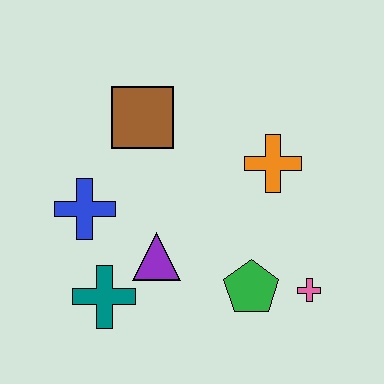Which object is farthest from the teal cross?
The orange cross is farthest from the teal cross.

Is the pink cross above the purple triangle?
No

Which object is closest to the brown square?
The blue cross is closest to the brown square.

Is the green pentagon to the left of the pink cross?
Yes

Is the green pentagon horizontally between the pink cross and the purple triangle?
Yes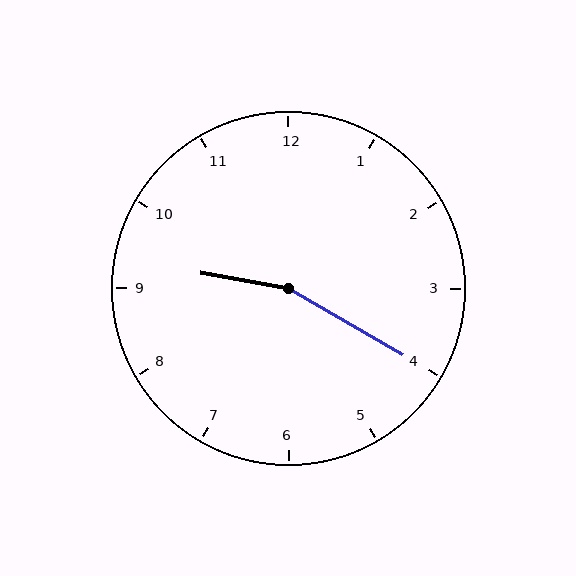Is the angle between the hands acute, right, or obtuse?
It is obtuse.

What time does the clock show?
9:20.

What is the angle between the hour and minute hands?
Approximately 160 degrees.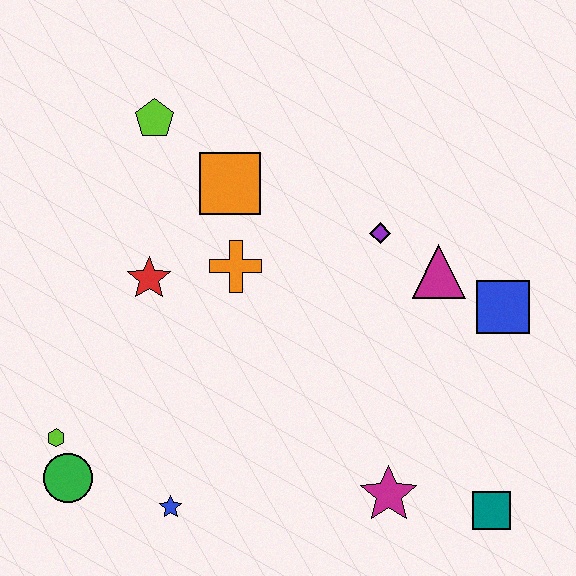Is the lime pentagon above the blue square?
Yes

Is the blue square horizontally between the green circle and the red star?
No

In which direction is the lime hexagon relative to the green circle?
The lime hexagon is above the green circle.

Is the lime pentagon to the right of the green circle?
Yes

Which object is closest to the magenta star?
The teal square is closest to the magenta star.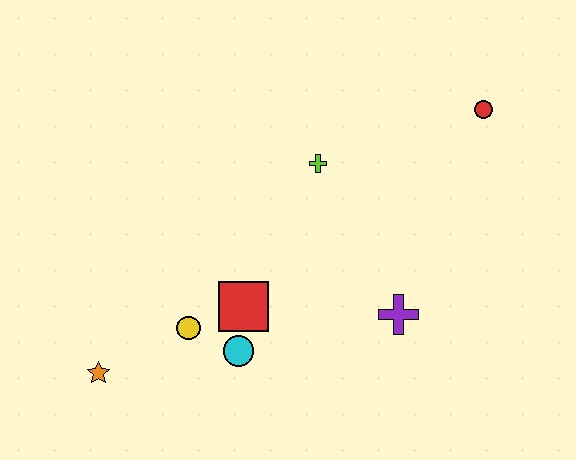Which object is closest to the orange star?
The yellow circle is closest to the orange star.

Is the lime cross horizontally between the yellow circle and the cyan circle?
No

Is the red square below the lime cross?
Yes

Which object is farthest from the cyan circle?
The red circle is farthest from the cyan circle.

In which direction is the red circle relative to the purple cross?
The red circle is above the purple cross.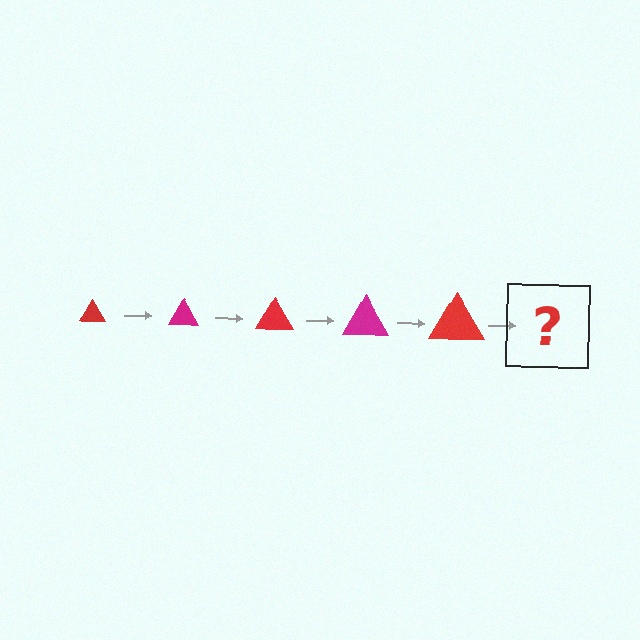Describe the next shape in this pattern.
It should be a magenta triangle, larger than the previous one.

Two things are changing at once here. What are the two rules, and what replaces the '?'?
The two rules are that the triangle grows larger each step and the color cycles through red and magenta. The '?' should be a magenta triangle, larger than the previous one.